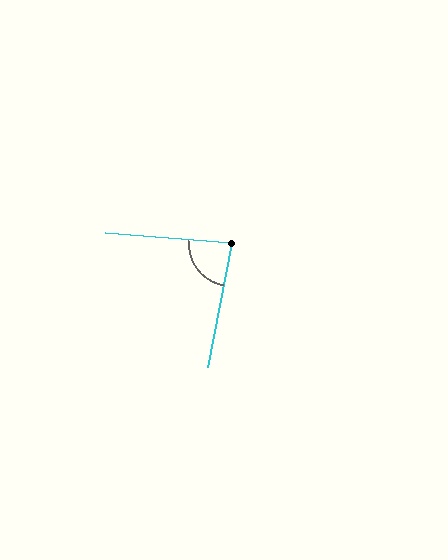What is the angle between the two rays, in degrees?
Approximately 84 degrees.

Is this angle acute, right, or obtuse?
It is acute.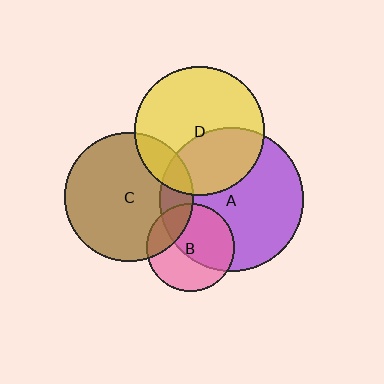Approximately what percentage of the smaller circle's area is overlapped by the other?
Approximately 15%.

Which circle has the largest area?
Circle A (purple).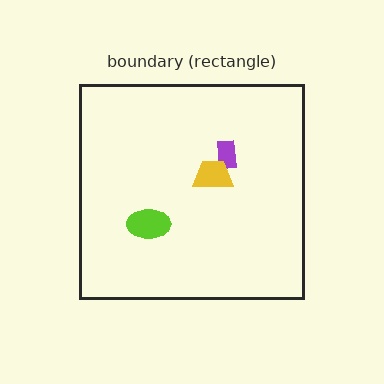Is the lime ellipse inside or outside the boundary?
Inside.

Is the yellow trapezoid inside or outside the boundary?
Inside.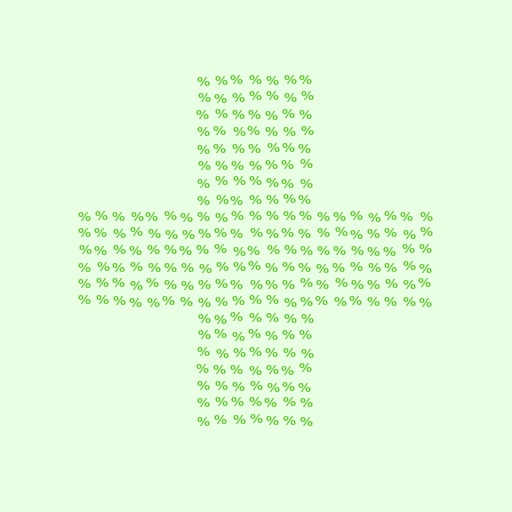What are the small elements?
The small elements are percent signs.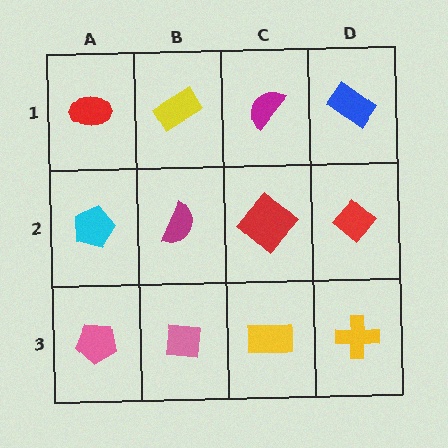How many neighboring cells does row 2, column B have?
4.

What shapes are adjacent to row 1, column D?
A red diamond (row 2, column D), a magenta semicircle (row 1, column C).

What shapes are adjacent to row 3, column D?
A red diamond (row 2, column D), a yellow rectangle (row 3, column C).